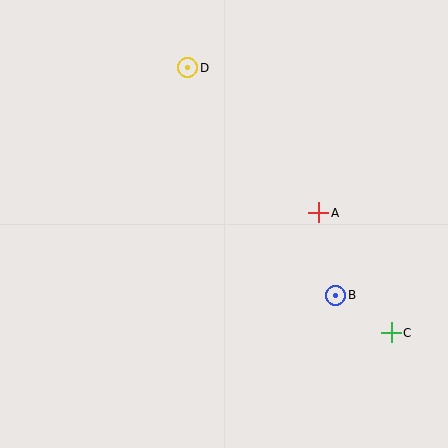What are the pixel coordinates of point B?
Point B is at (336, 295).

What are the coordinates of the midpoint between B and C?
The midpoint between B and C is at (364, 314).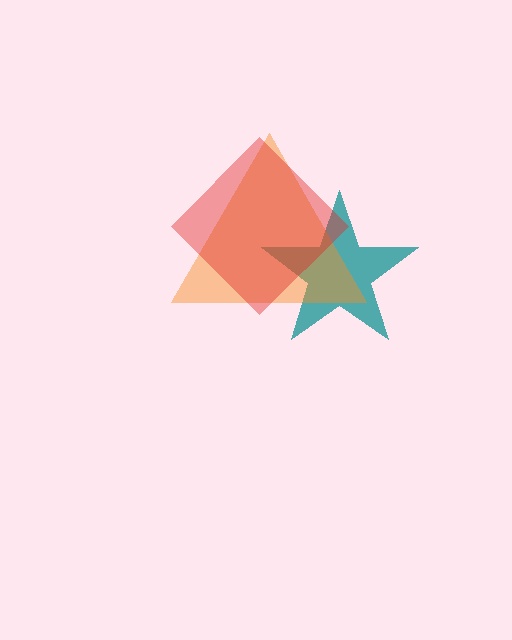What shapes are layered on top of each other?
The layered shapes are: a teal star, an orange triangle, a red diamond.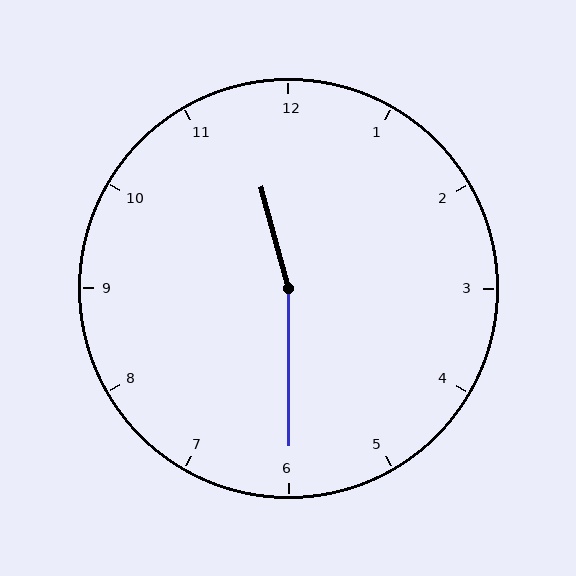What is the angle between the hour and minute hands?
Approximately 165 degrees.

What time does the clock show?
11:30.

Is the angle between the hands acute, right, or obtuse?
It is obtuse.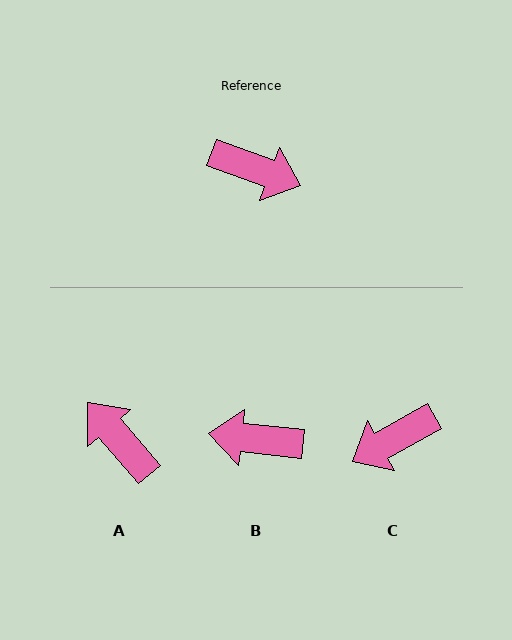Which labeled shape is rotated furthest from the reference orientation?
B, about 166 degrees away.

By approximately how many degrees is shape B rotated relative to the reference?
Approximately 166 degrees clockwise.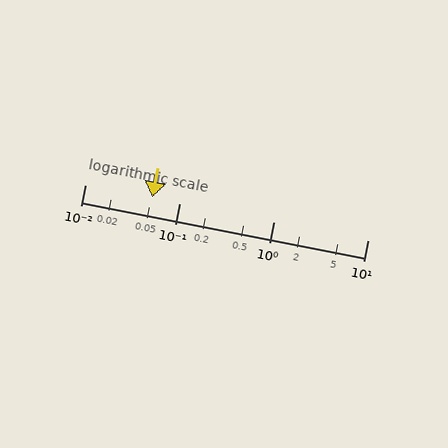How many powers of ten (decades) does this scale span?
The scale spans 3 decades, from 0.01 to 10.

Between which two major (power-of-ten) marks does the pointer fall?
The pointer is between 0.01 and 0.1.